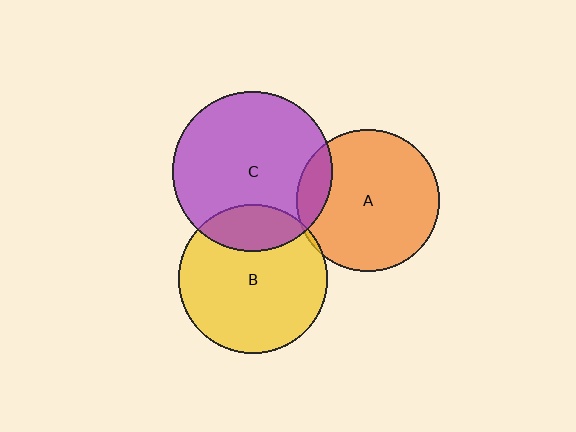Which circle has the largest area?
Circle C (purple).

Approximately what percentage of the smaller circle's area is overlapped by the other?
Approximately 5%.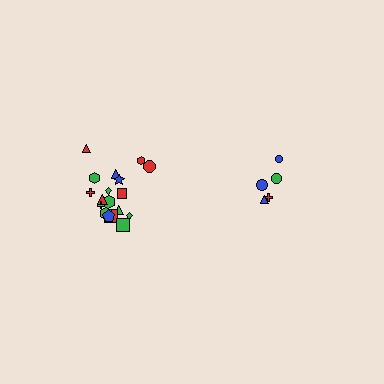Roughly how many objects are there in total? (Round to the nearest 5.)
Roughly 25 objects in total.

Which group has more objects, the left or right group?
The left group.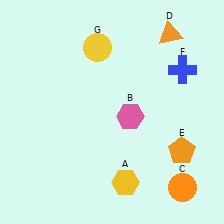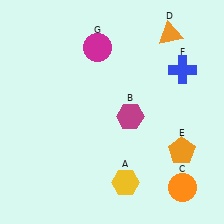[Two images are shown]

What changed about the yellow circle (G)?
In Image 1, G is yellow. In Image 2, it changed to magenta.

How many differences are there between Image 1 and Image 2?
There are 2 differences between the two images.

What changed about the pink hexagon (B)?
In Image 1, B is pink. In Image 2, it changed to magenta.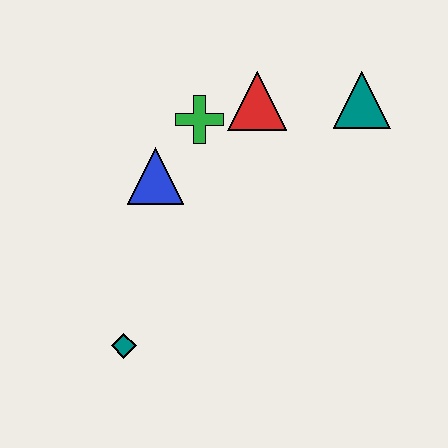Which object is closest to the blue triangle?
The green cross is closest to the blue triangle.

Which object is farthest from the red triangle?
The teal diamond is farthest from the red triangle.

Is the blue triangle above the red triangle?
No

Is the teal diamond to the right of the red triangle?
No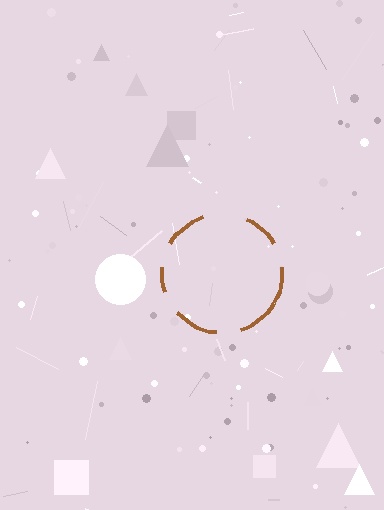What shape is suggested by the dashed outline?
The dashed outline suggests a circle.